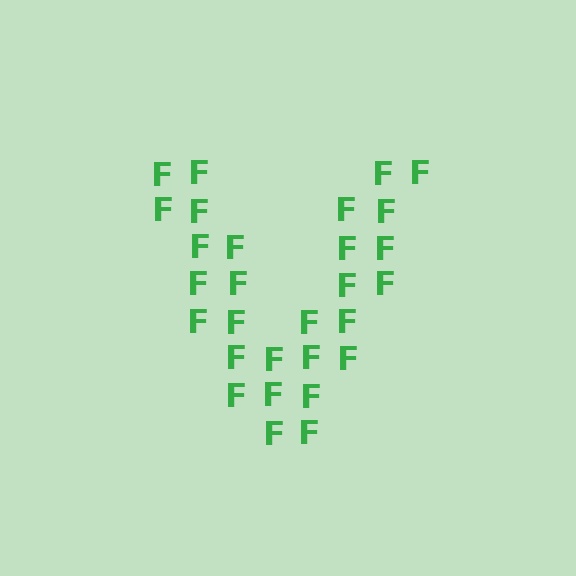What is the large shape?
The large shape is the letter V.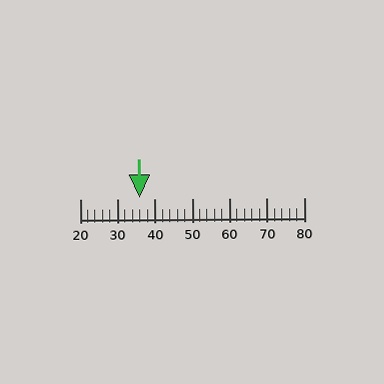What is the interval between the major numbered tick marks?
The major tick marks are spaced 10 units apart.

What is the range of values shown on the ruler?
The ruler shows values from 20 to 80.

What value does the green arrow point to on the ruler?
The green arrow points to approximately 36.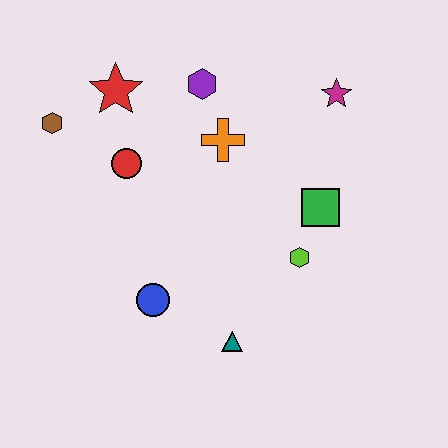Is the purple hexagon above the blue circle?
Yes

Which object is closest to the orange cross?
The purple hexagon is closest to the orange cross.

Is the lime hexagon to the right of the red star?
Yes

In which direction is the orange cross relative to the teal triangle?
The orange cross is above the teal triangle.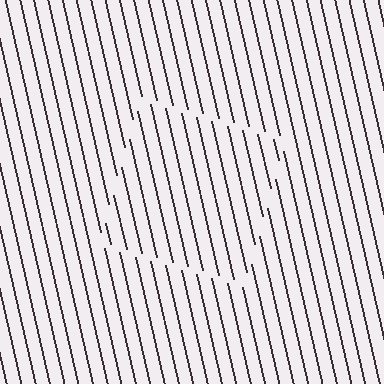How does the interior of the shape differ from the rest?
The interior of the shape contains the same grating, shifted by half a period — the contour is defined by the phase discontinuity where line-ends from the inner and outer gratings abut.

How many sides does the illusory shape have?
4 sides — the line-ends trace a square.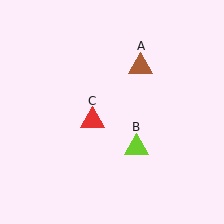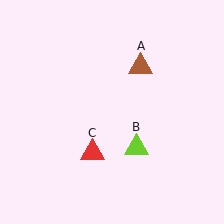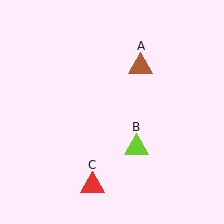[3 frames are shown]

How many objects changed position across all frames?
1 object changed position: red triangle (object C).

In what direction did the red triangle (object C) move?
The red triangle (object C) moved down.